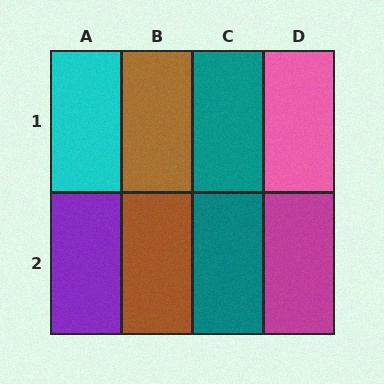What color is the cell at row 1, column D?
Pink.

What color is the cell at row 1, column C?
Teal.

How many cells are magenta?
1 cell is magenta.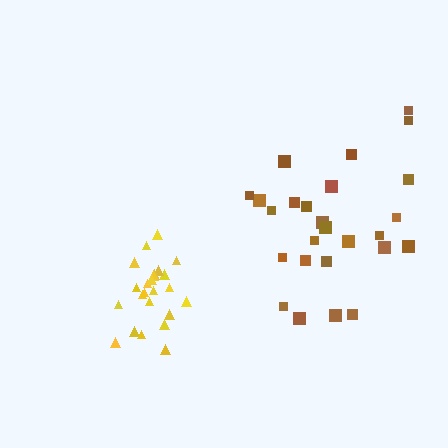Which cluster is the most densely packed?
Yellow.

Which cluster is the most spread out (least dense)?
Brown.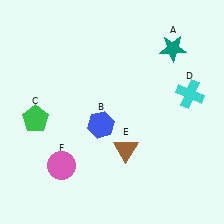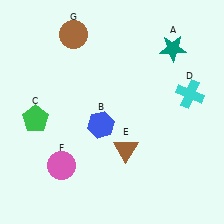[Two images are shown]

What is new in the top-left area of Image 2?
A brown circle (G) was added in the top-left area of Image 2.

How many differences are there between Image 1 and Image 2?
There is 1 difference between the two images.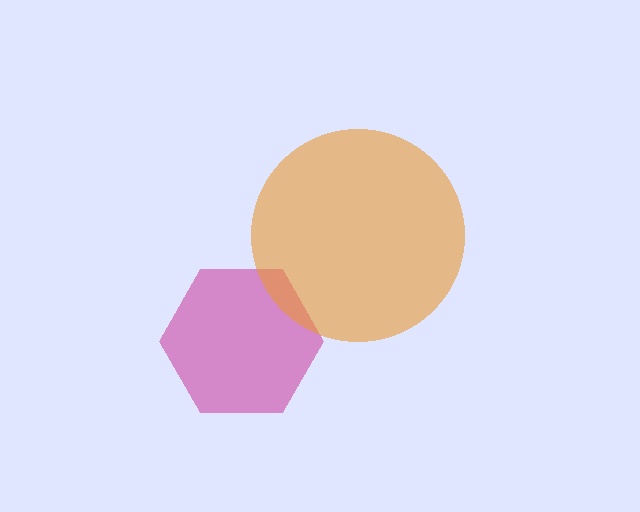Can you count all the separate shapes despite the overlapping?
Yes, there are 2 separate shapes.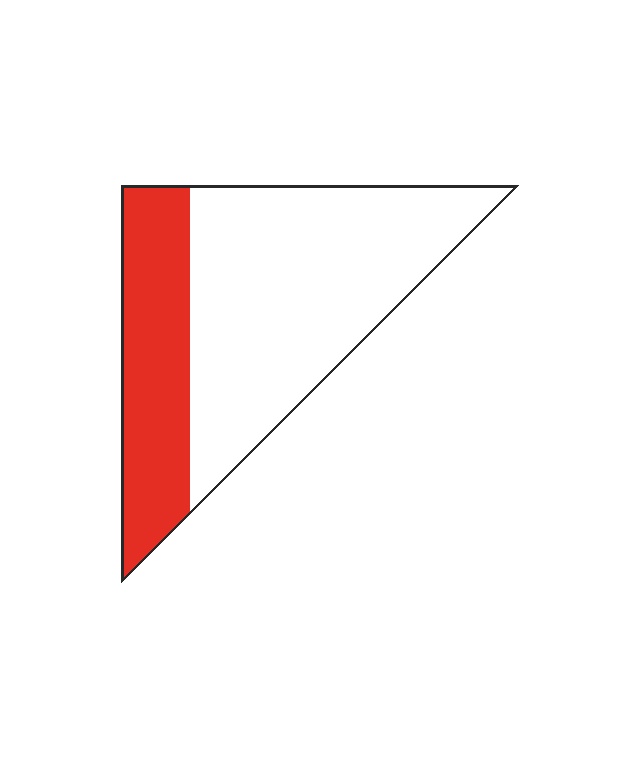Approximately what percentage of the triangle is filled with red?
Approximately 30%.